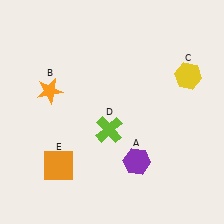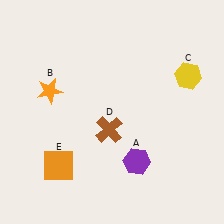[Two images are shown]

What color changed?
The cross (D) changed from lime in Image 1 to brown in Image 2.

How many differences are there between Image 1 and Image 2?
There is 1 difference between the two images.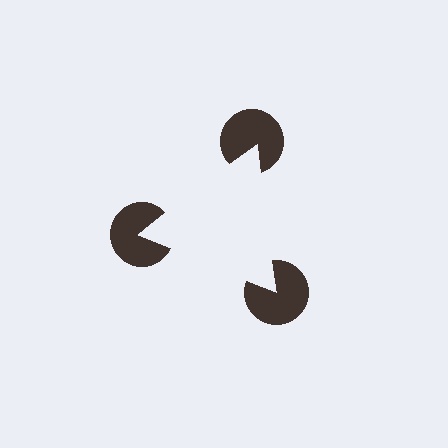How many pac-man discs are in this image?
There are 3 — one at each vertex of the illusory triangle.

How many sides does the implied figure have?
3 sides.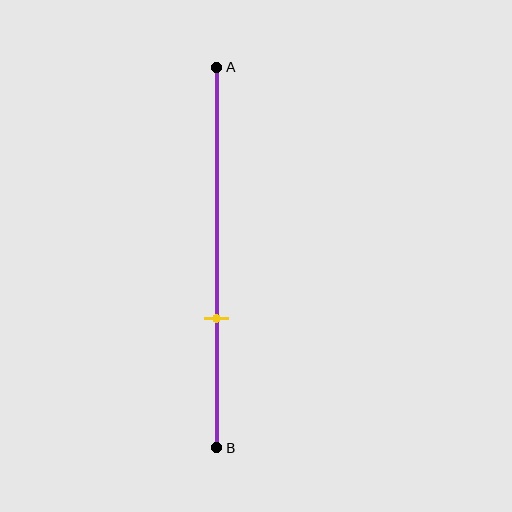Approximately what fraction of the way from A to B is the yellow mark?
The yellow mark is approximately 65% of the way from A to B.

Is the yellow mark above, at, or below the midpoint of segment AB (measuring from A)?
The yellow mark is below the midpoint of segment AB.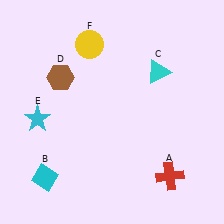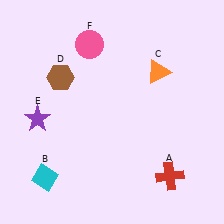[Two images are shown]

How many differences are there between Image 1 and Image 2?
There are 3 differences between the two images.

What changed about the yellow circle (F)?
In Image 1, F is yellow. In Image 2, it changed to pink.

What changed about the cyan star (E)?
In Image 1, E is cyan. In Image 2, it changed to purple.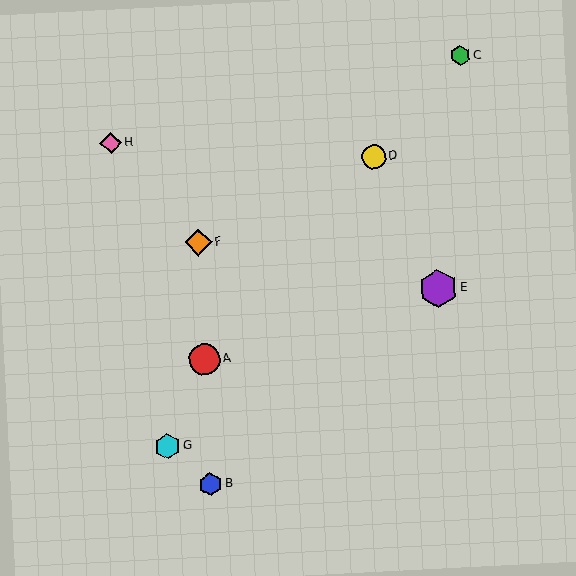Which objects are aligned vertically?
Objects A, B, F are aligned vertically.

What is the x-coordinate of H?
Object H is at x≈111.